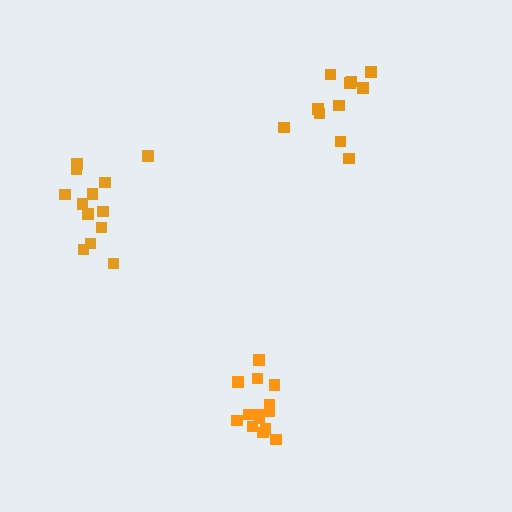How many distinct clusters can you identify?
There are 3 distinct clusters.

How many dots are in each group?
Group 1: 13 dots, Group 2: 14 dots, Group 3: 11 dots (38 total).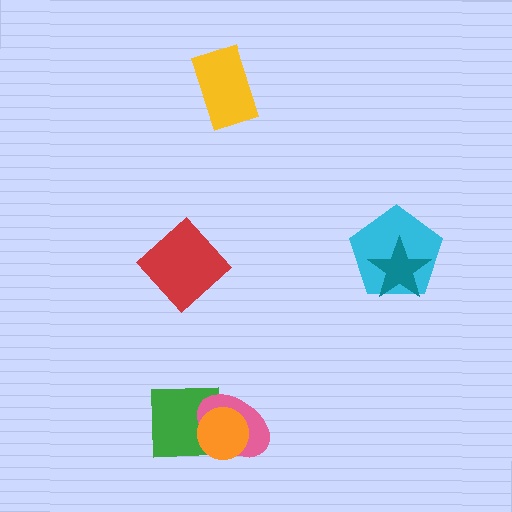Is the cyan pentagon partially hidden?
Yes, it is partially covered by another shape.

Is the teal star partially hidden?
No, no other shape covers it.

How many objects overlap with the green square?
2 objects overlap with the green square.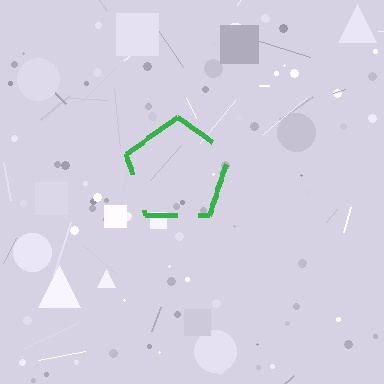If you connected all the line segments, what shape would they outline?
They would outline a pentagon.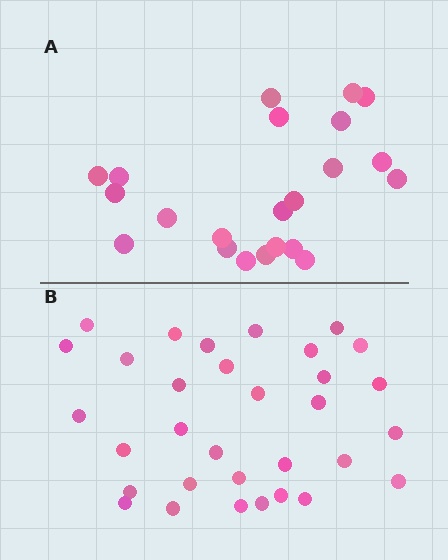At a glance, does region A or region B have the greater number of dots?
Region B (the bottom region) has more dots.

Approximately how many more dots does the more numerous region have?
Region B has roughly 10 or so more dots than region A.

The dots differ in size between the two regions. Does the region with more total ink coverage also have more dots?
No. Region A has more total ink coverage because its dots are larger, but region B actually contains more individual dots. Total area can be misleading — the number of items is what matters here.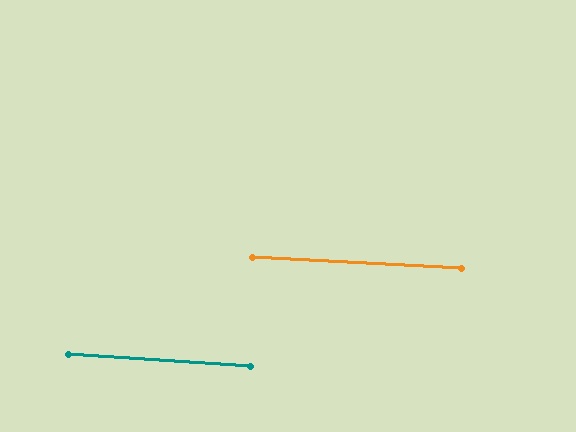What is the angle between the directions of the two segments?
Approximately 1 degree.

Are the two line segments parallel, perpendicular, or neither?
Parallel — their directions differ by only 0.9°.